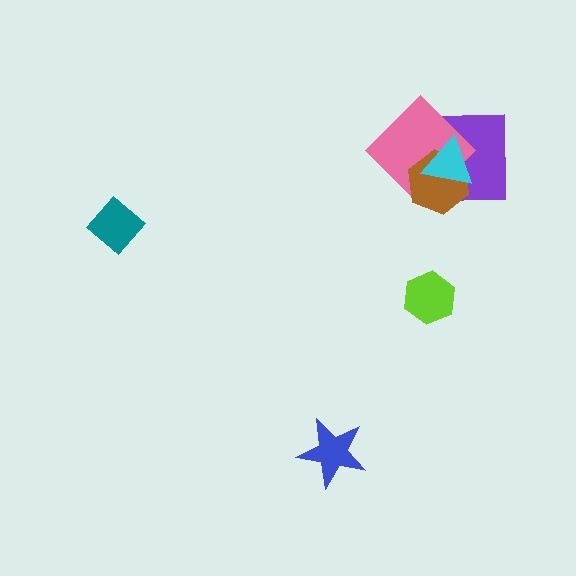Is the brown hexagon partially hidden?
Yes, it is partially covered by another shape.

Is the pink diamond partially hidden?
Yes, it is partially covered by another shape.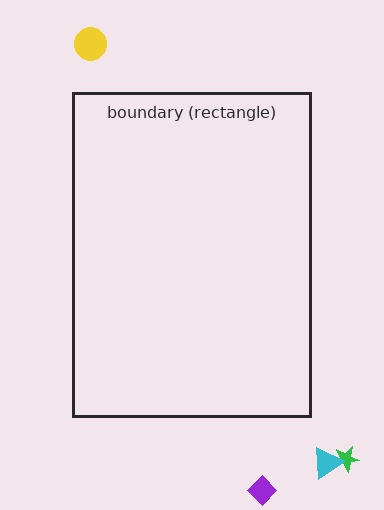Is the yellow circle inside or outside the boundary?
Outside.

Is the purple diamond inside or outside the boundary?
Outside.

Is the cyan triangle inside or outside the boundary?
Outside.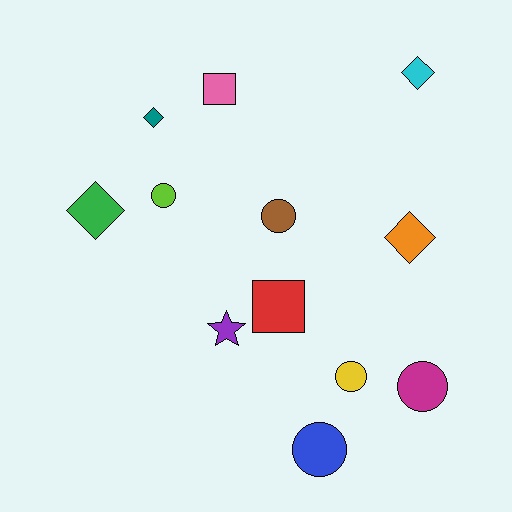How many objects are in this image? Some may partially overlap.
There are 12 objects.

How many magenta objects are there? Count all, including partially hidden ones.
There is 1 magenta object.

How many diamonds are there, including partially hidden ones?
There are 4 diamonds.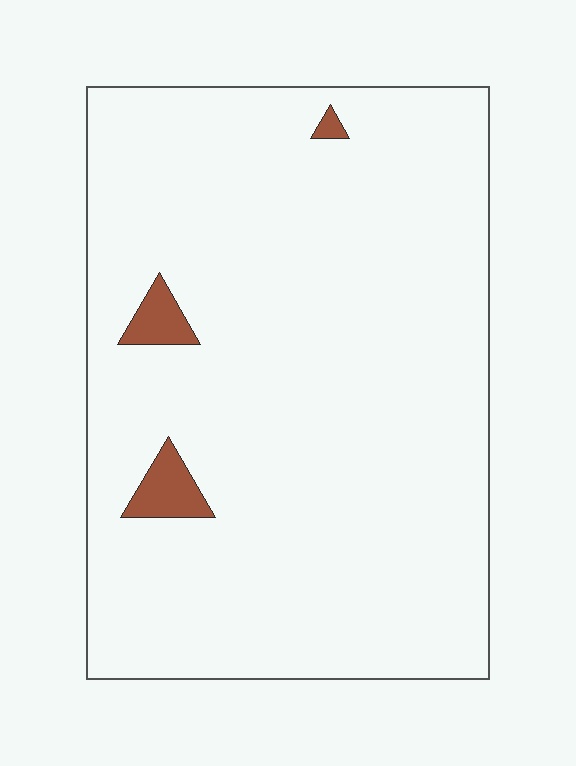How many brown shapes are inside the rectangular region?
3.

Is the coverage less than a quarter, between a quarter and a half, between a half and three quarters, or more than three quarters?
Less than a quarter.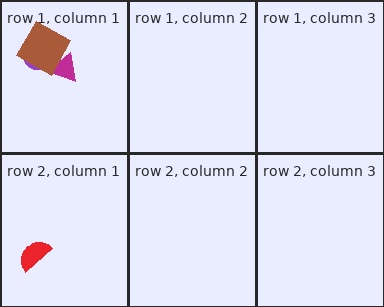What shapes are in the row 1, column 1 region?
The magenta triangle, the purple circle, the brown square.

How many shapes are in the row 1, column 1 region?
3.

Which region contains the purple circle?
The row 1, column 1 region.